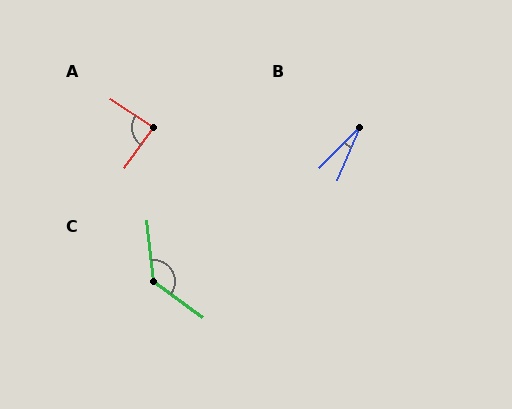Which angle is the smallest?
B, at approximately 21 degrees.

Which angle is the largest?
C, at approximately 132 degrees.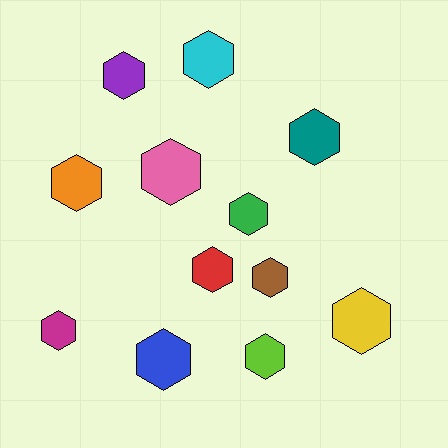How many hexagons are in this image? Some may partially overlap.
There are 12 hexagons.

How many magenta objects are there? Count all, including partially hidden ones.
There is 1 magenta object.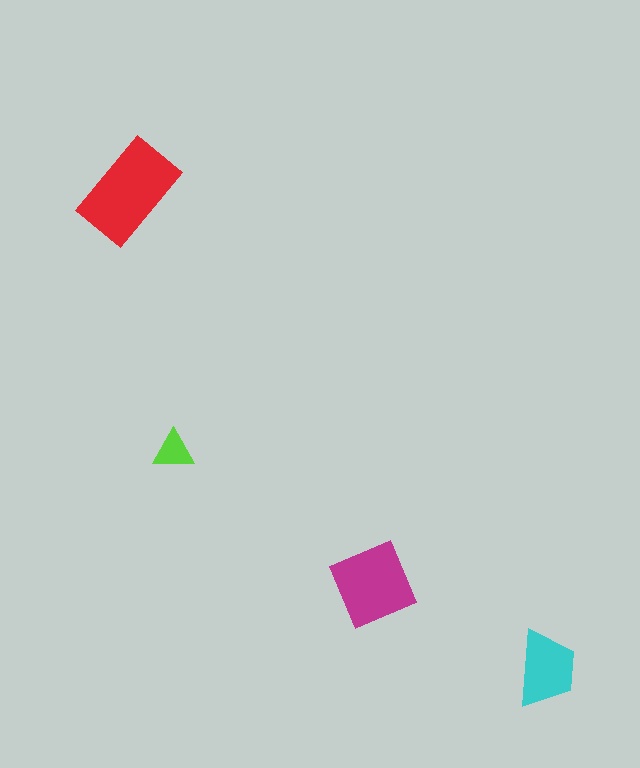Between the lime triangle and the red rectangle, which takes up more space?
The red rectangle.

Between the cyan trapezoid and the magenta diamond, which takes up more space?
The magenta diamond.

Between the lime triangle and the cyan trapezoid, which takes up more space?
The cyan trapezoid.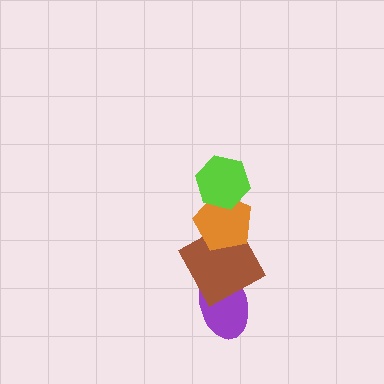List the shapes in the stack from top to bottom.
From top to bottom: the lime hexagon, the orange pentagon, the brown square, the purple ellipse.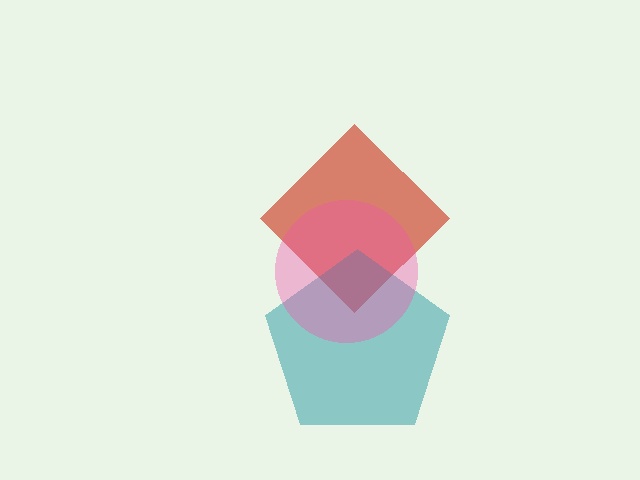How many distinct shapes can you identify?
There are 3 distinct shapes: a red diamond, a teal pentagon, a pink circle.